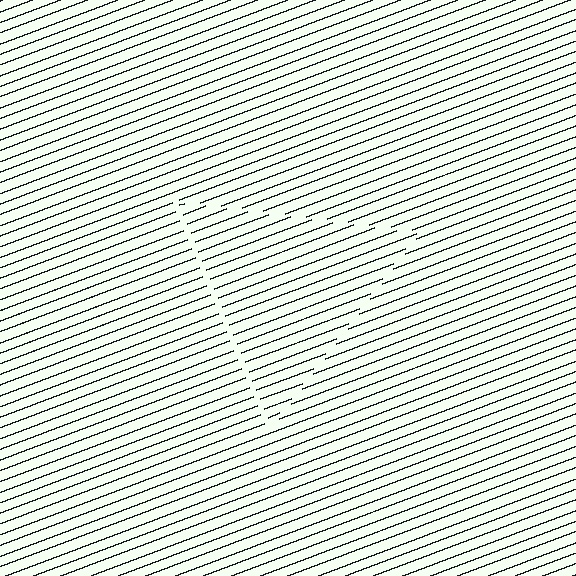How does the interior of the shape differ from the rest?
The interior of the shape contains the same grating, shifted by half a period — the contour is defined by the phase discontinuity where line-ends from the inner and outer gratings abut.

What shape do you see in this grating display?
An illusory triangle. The interior of the shape contains the same grating, shifted by half a period — the contour is defined by the phase discontinuity where line-ends from the inner and outer gratings abut.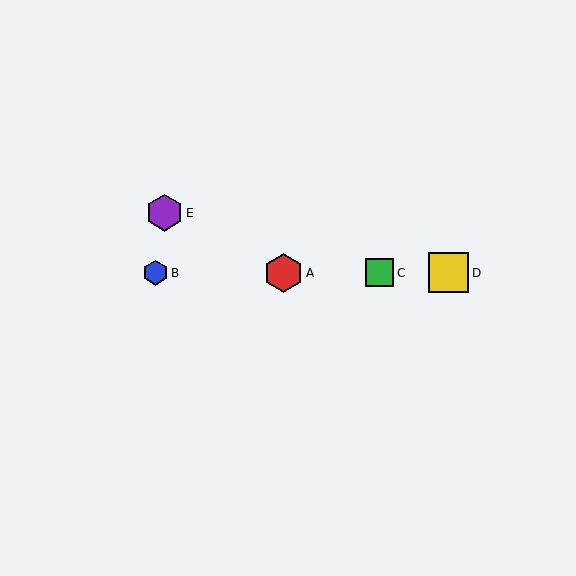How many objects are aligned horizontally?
4 objects (A, B, C, D) are aligned horizontally.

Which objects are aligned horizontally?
Objects A, B, C, D are aligned horizontally.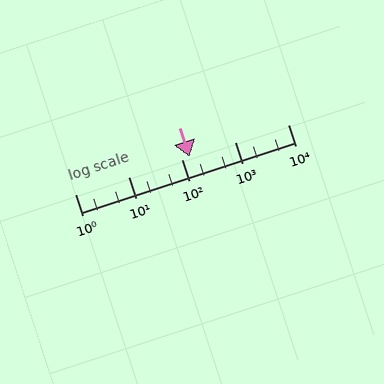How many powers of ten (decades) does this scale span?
The scale spans 4 decades, from 1 to 10000.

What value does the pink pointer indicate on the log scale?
The pointer indicates approximately 140.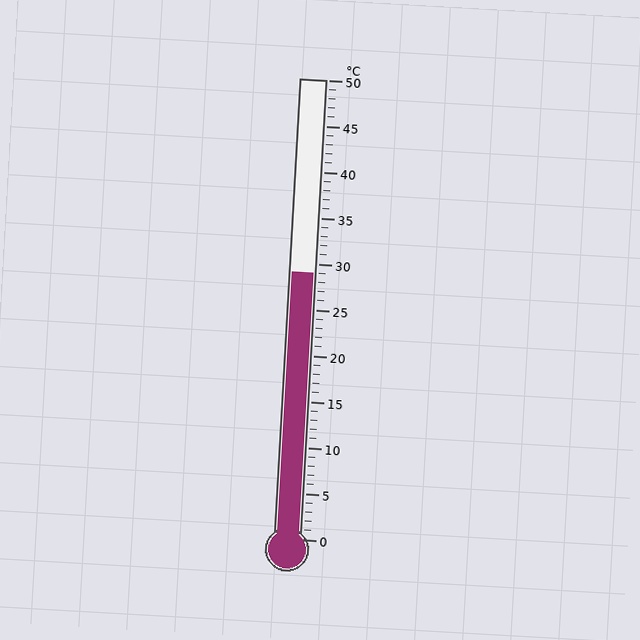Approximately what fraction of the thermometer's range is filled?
The thermometer is filled to approximately 60% of its range.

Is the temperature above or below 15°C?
The temperature is above 15°C.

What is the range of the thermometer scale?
The thermometer scale ranges from 0°C to 50°C.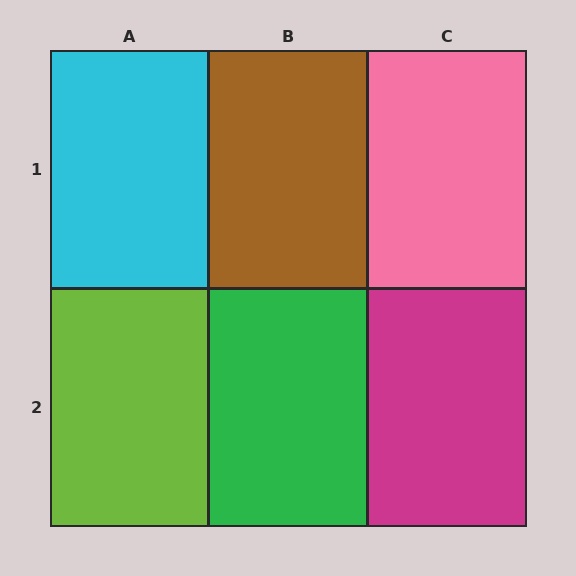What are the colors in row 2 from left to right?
Lime, green, magenta.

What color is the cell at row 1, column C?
Pink.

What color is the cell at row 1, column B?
Brown.